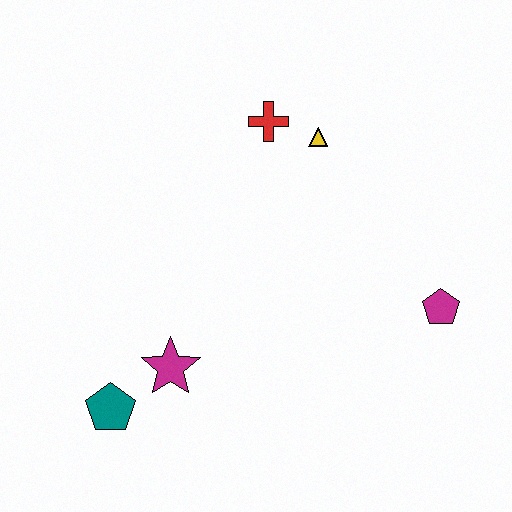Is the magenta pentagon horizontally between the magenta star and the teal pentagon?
No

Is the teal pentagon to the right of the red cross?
No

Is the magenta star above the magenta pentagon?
No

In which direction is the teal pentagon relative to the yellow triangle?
The teal pentagon is below the yellow triangle.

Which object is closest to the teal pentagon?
The magenta star is closest to the teal pentagon.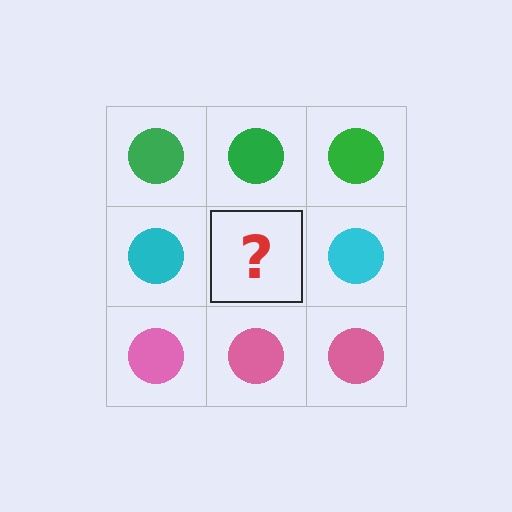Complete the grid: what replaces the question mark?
The question mark should be replaced with a cyan circle.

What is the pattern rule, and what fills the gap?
The rule is that each row has a consistent color. The gap should be filled with a cyan circle.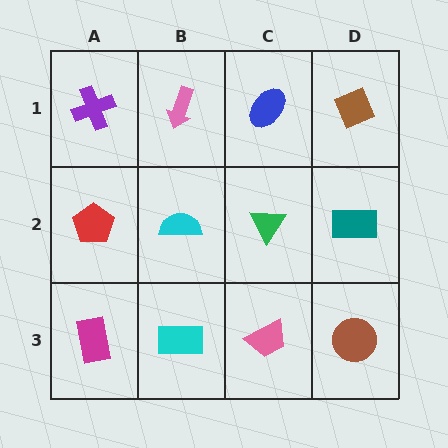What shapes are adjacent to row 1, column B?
A cyan semicircle (row 2, column B), a purple cross (row 1, column A), a blue ellipse (row 1, column C).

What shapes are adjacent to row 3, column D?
A teal rectangle (row 2, column D), a pink trapezoid (row 3, column C).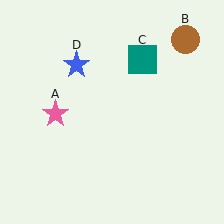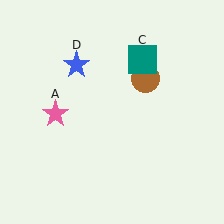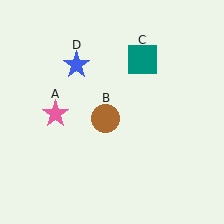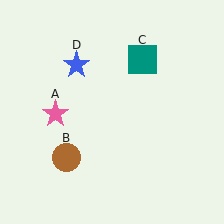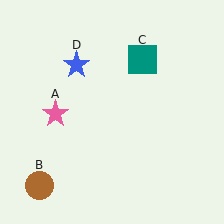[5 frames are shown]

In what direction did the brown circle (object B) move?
The brown circle (object B) moved down and to the left.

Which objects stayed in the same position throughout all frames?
Pink star (object A) and teal square (object C) and blue star (object D) remained stationary.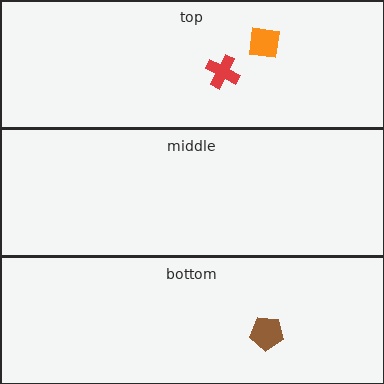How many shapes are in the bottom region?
1.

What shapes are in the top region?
The orange square, the red cross.